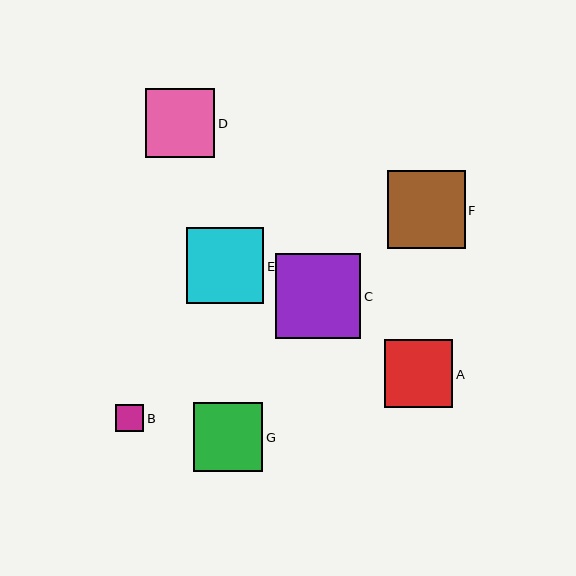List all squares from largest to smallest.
From largest to smallest: C, F, E, G, D, A, B.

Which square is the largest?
Square C is the largest with a size of approximately 85 pixels.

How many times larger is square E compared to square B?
Square E is approximately 2.8 times the size of square B.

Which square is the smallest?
Square B is the smallest with a size of approximately 28 pixels.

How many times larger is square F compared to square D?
Square F is approximately 1.1 times the size of square D.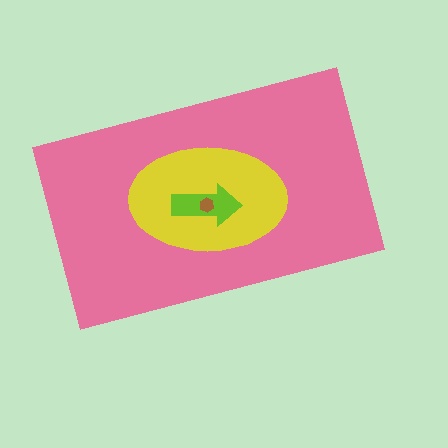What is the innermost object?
The brown hexagon.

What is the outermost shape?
The pink rectangle.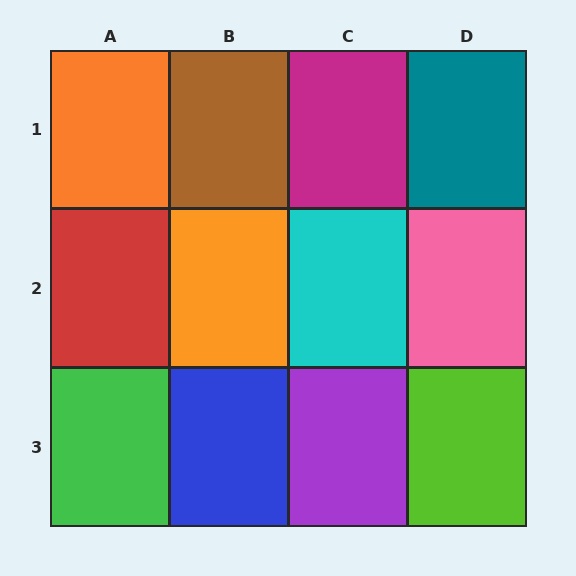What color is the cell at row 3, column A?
Green.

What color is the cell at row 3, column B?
Blue.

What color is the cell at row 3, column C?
Purple.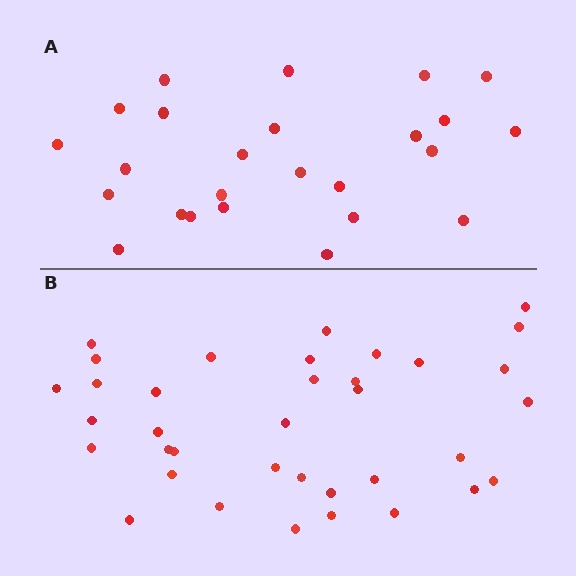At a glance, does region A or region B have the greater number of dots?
Region B (the bottom region) has more dots.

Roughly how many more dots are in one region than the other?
Region B has roughly 12 or so more dots than region A.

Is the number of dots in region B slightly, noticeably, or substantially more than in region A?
Region B has noticeably more, but not dramatically so. The ratio is roughly 1.4 to 1.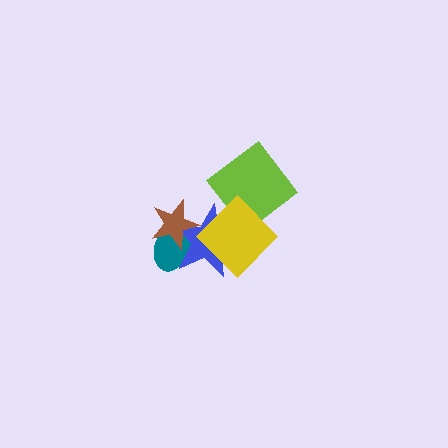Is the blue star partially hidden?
Yes, it is partially covered by another shape.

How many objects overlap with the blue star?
3 objects overlap with the blue star.